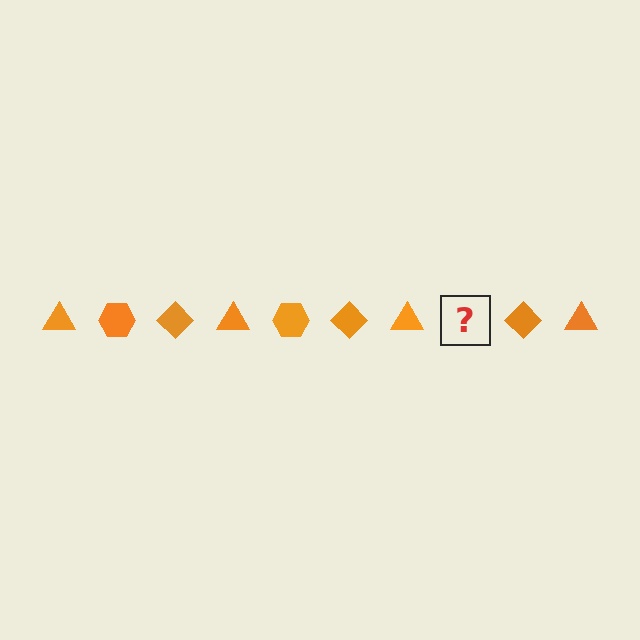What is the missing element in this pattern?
The missing element is an orange hexagon.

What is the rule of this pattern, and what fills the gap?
The rule is that the pattern cycles through triangle, hexagon, diamond shapes in orange. The gap should be filled with an orange hexagon.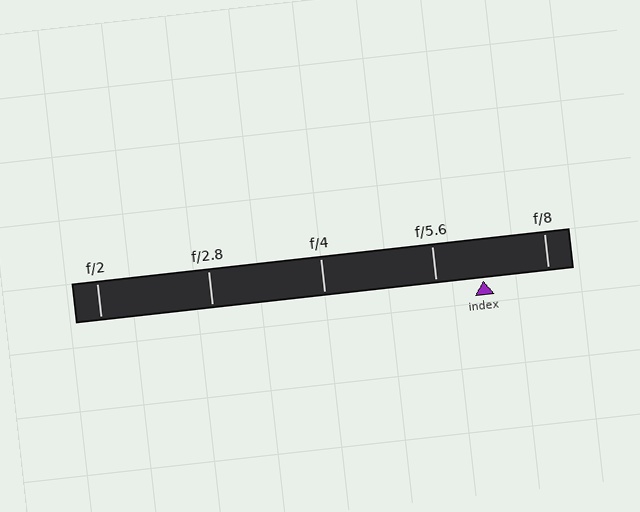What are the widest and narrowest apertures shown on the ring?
The widest aperture shown is f/2 and the narrowest is f/8.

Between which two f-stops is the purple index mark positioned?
The index mark is between f/5.6 and f/8.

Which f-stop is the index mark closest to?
The index mark is closest to f/5.6.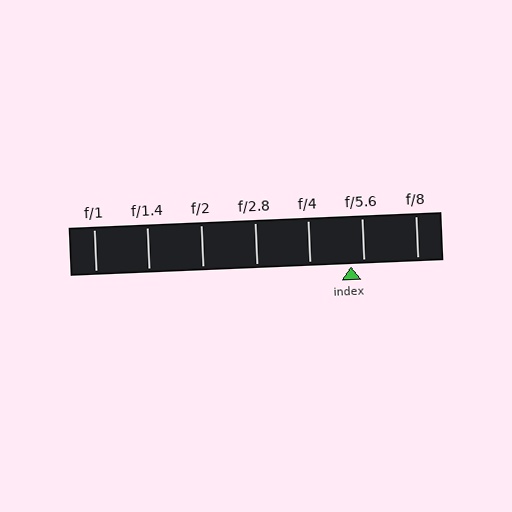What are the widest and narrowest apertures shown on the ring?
The widest aperture shown is f/1 and the narrowest is f/8.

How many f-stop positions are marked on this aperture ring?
There are 7 f-stop positions marked.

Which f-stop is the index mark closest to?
The index mark is closest to f/5.6.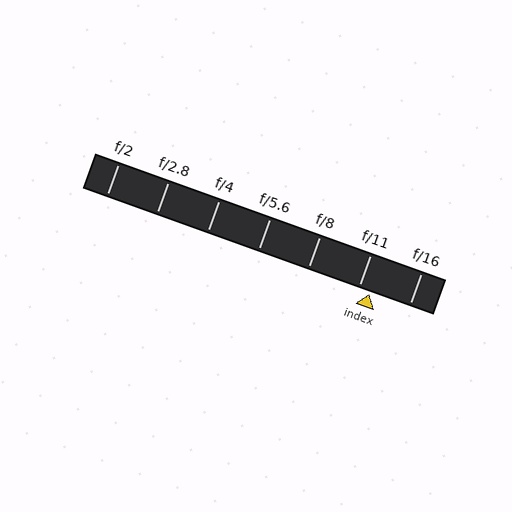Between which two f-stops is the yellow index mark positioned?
The index mark is between f/11 and f/16.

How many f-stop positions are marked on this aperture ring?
There are 7 f-stop positions marked.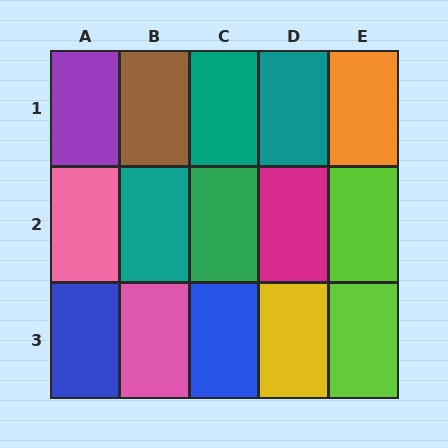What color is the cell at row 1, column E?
Orange.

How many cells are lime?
2 cells are lime.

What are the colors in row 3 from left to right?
Blue, pink, blue, yellow, lime.